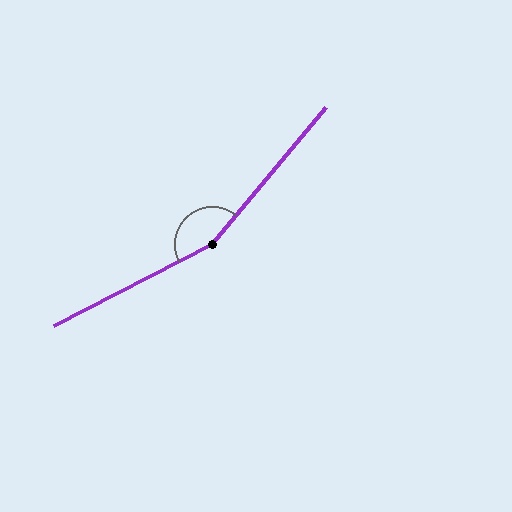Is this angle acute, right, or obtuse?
It is obtuse.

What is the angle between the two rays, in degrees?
Approximately 157 degrees.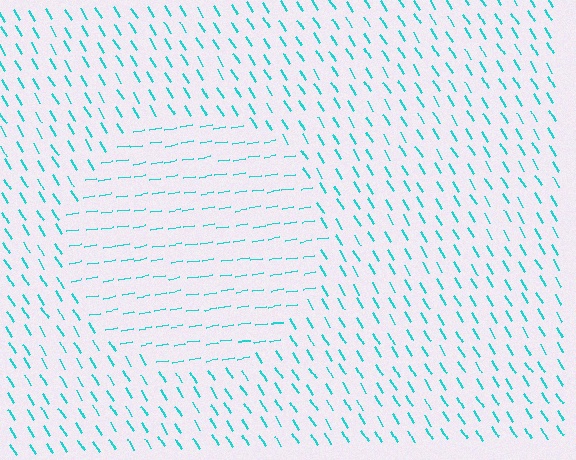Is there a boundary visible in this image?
Yes, there is a texture boundary formed by a change in line orientation.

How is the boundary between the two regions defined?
The boundary is defined purely by a change in line orientation (approximately 66 degrees difference). All lines are the same color and thickness.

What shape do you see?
I see a circle.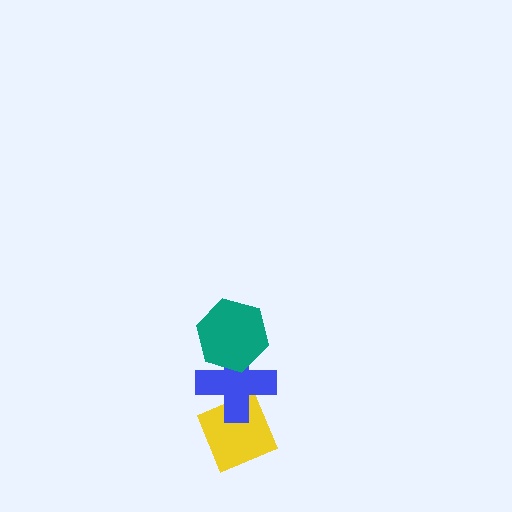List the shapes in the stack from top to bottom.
From top to bottom: the teal hexagon, the blue cross, the yellow diamond.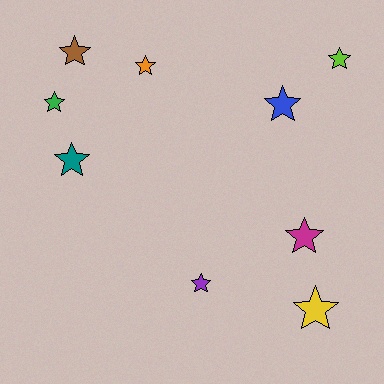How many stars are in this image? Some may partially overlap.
There are 9 stars.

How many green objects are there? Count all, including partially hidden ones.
There is 1 green object.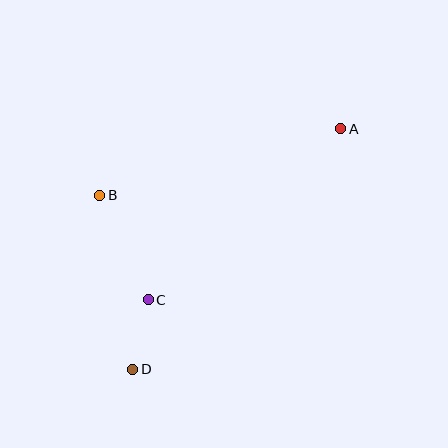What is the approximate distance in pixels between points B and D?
The distance between B and D is approximately 177 pixels.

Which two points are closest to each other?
Points C and D are closest to each other.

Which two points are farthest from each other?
Points A and D are farthest from each other.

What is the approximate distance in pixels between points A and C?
The distance between A and C is approximately 257 pixels.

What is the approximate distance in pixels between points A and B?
The distance between A and B is approximately 250 pixels.